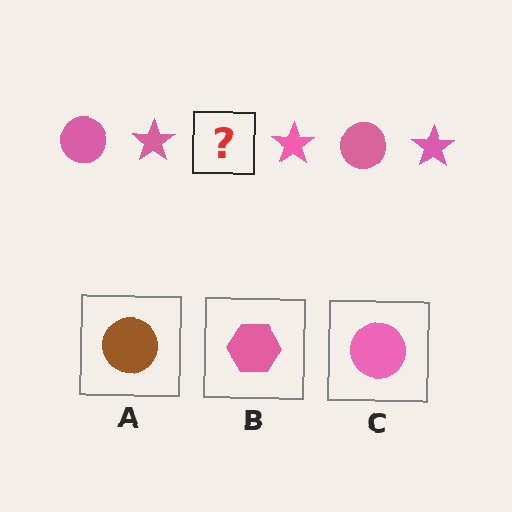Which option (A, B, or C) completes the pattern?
C.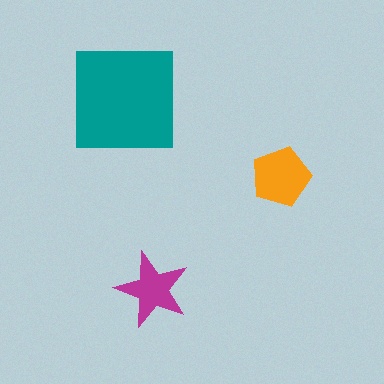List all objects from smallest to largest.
The magenta star, the orange pentagon, the teal square.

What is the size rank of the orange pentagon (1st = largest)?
2nd.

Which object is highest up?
The teal square is topmost.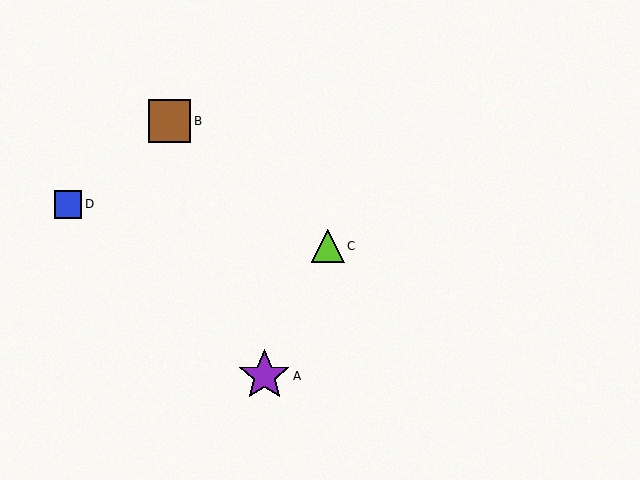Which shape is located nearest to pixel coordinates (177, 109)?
The brown square (labeled B) at (169, 121) is nearest to that location.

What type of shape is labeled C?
Shape C is a lime triangle.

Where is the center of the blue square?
The center of the blue square is at (68, 204).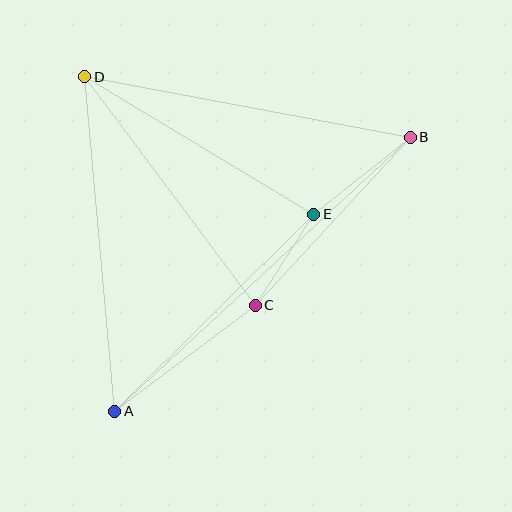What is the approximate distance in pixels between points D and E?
The distance between D and E is approximately 267 pixels.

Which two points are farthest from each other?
Points A and B are farthest from each other.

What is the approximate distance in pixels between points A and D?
The distance between A and D is approximately 335 pixels.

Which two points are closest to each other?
Points C and E are closest to each other.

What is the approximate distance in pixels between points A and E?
The distance between A and E is approximately 280 pixels.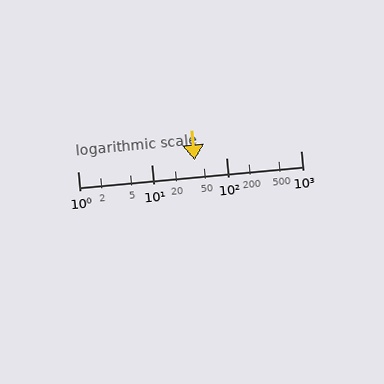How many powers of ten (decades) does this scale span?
The scale spans 3 decades, from 1 to 1000.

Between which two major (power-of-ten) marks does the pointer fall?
The pointer is between 10 and 100.